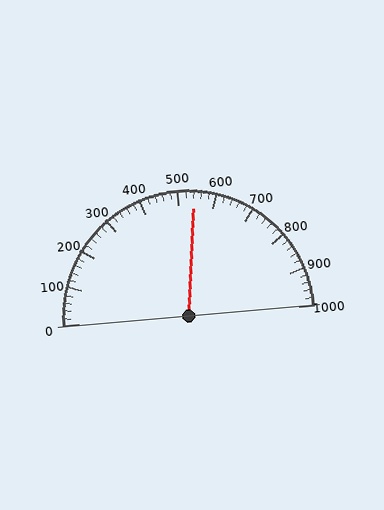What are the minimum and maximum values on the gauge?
The gauge ranges from 0 to 1000.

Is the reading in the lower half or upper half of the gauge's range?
The reading is in the upper half of the range (0 to 1000).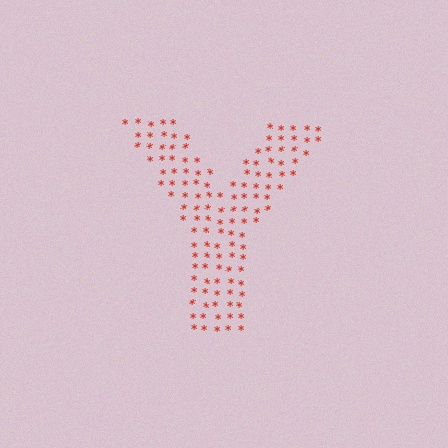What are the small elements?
The small elements are asterisks.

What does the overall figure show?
The overall figure shows the letter Y.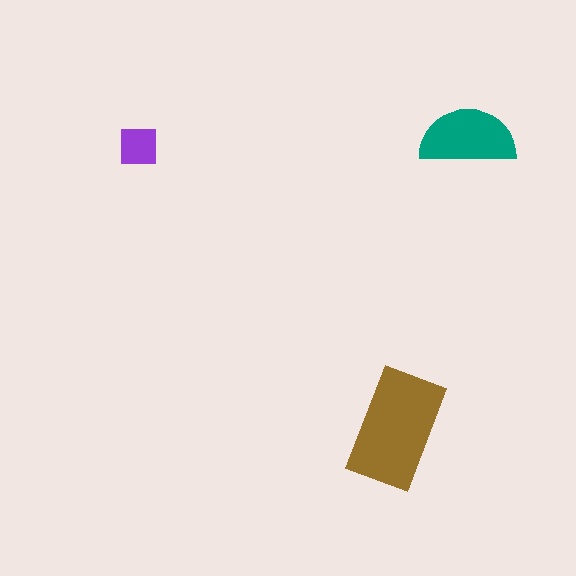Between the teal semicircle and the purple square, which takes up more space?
The teal semicircle.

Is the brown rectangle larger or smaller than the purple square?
Larger.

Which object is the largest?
The brown rectangle.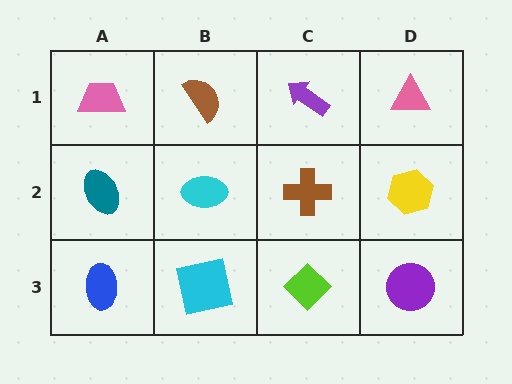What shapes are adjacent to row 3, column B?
A cyan ellipse (row 2, column B), a blue ellipse (row 3, column A), a lime diamond (row 3, column C).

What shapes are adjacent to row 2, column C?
A purple arrow (row 1, column C), a lime diamond (row 3, column C), a cyan ellipse (row 2, column B), a yellow hexagon (row 2, column D).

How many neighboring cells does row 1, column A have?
2.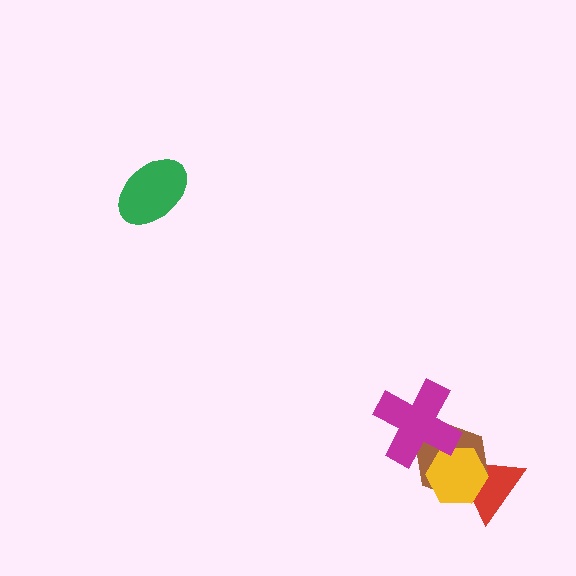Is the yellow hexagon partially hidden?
Yes, it is partially covered by another shape.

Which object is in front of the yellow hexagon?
The magenta cross is in front of the yellow hexagon.